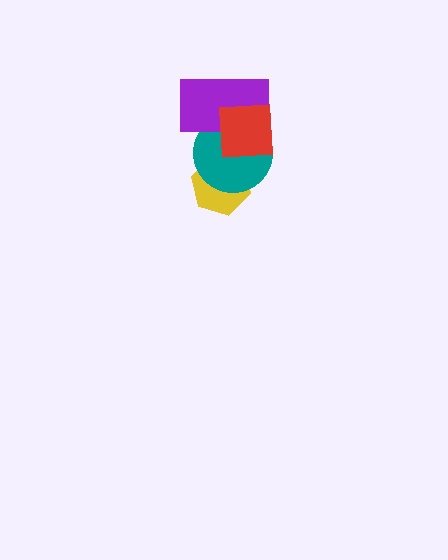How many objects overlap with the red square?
2 objects overlap with the red square.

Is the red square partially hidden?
No, no other shape covers it.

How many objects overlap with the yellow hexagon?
1 object overlaps with the yellow hexagon.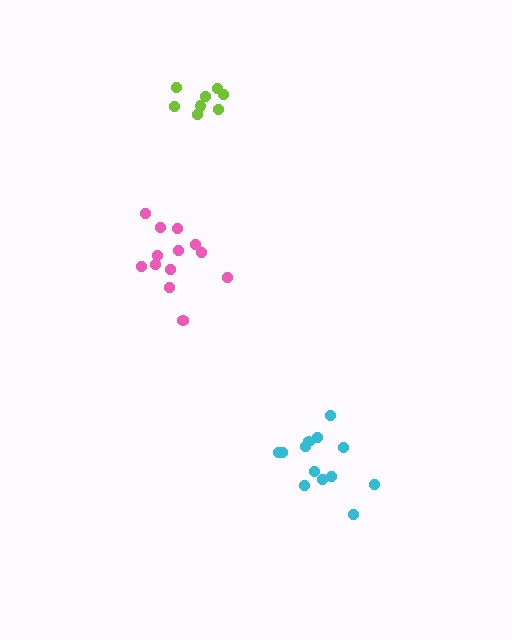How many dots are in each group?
Group 1: 13 dots, Group 2: 13 dots, Group 3: 8 dots (34 total).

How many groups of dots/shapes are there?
There are 3 groups.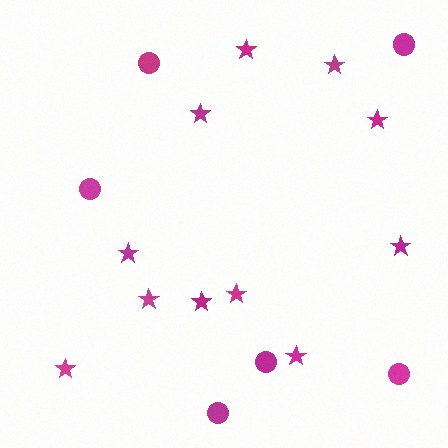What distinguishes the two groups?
There are 2 groups: one group of stars (11) and one group of circles (6).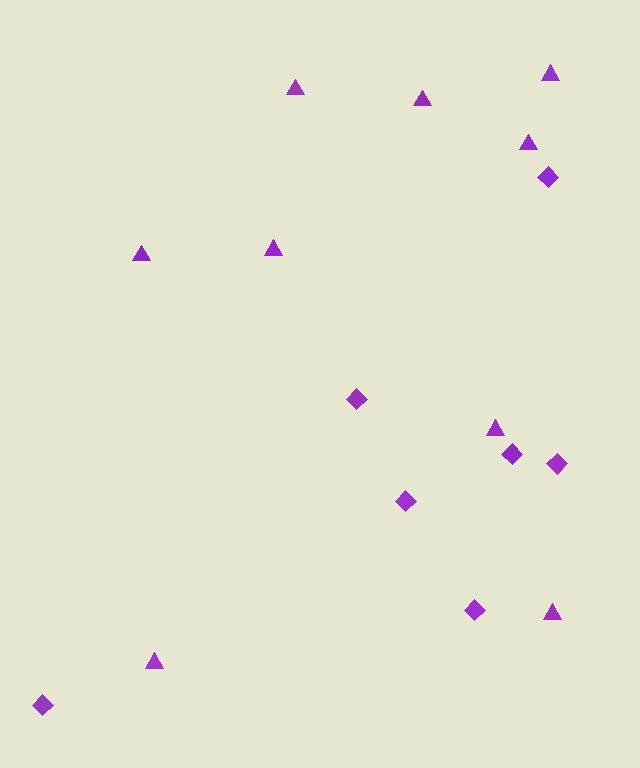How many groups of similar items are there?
There are 2 groups: one group of diamonds (7) and one group of triangles (9).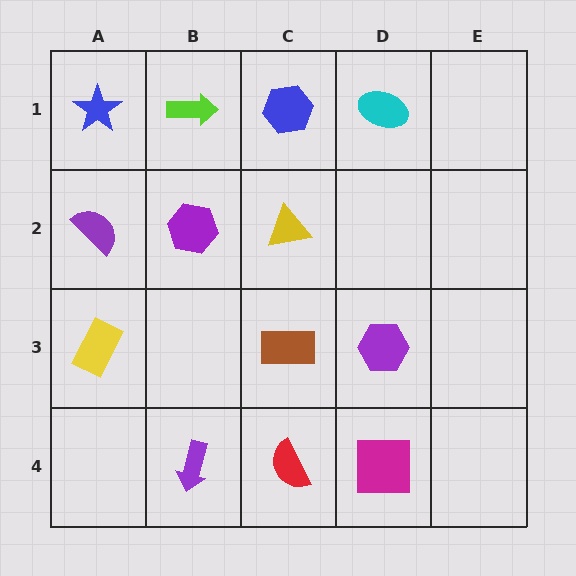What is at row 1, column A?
A blue star.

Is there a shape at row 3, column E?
No, that cell is empty.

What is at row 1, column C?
A blue hexagon.